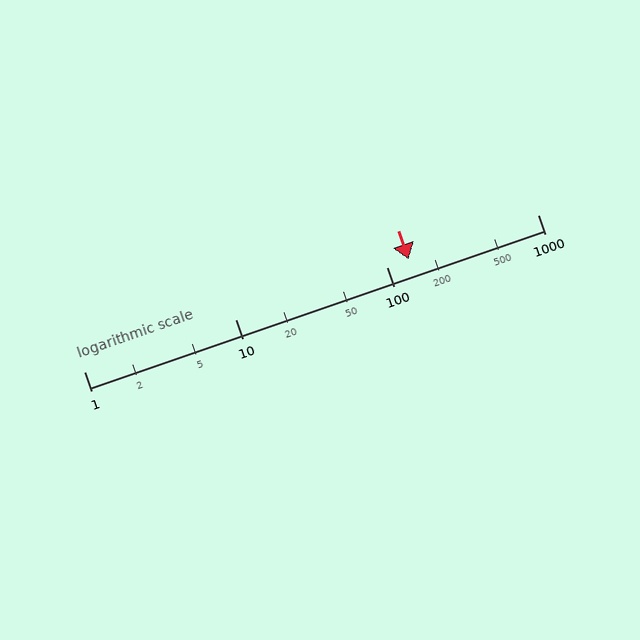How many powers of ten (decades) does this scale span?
The scale spans 3 decades, from 1 to 1000.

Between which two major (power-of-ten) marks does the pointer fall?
The pointer is between 100 and 1000.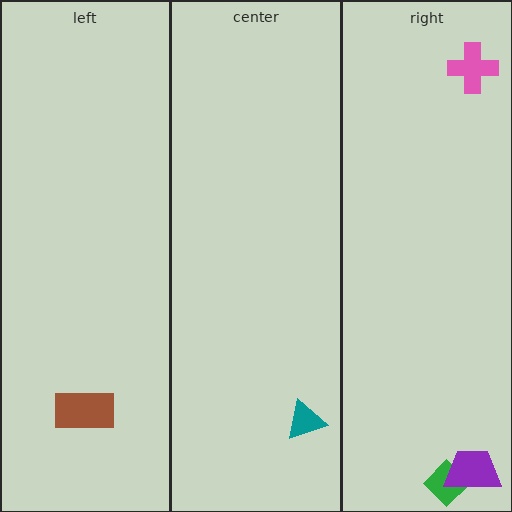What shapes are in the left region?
The brown rectangle.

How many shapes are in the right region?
3.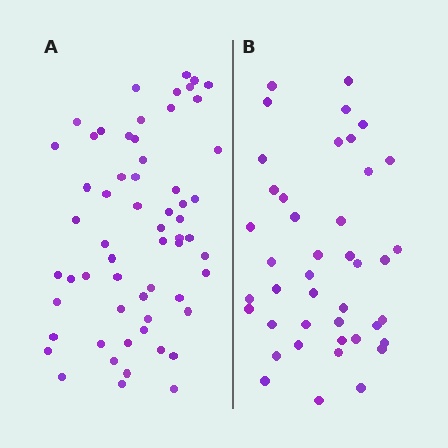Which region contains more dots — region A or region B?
Region A (the left region) has more dots.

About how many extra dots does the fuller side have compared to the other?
Region A has approximately 20 more dots than region B.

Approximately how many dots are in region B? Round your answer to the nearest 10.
About 40 dots. (The exact count is 42, which rounds to 40.)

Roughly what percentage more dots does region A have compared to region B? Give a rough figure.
About 45% more.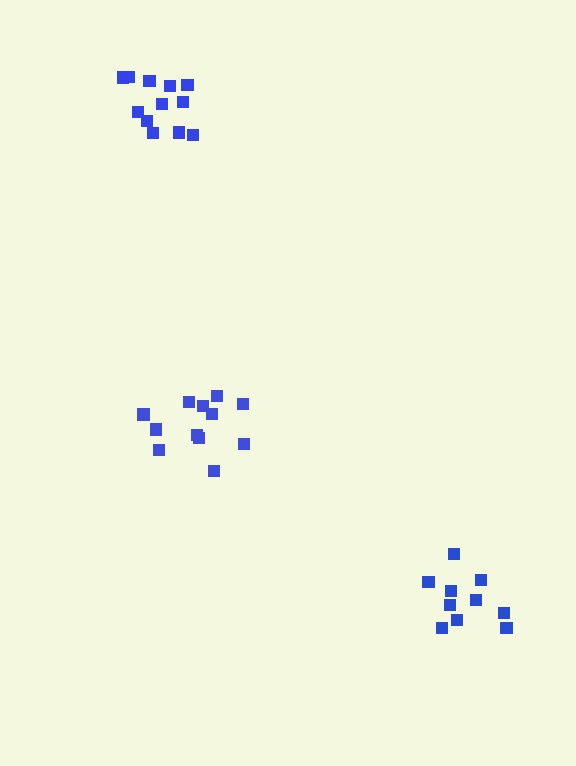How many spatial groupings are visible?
There are 3 spatial groupings.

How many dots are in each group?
Group 1: 12 dots, Group 2: 10 dots, Group 3: 12 dots (34 total).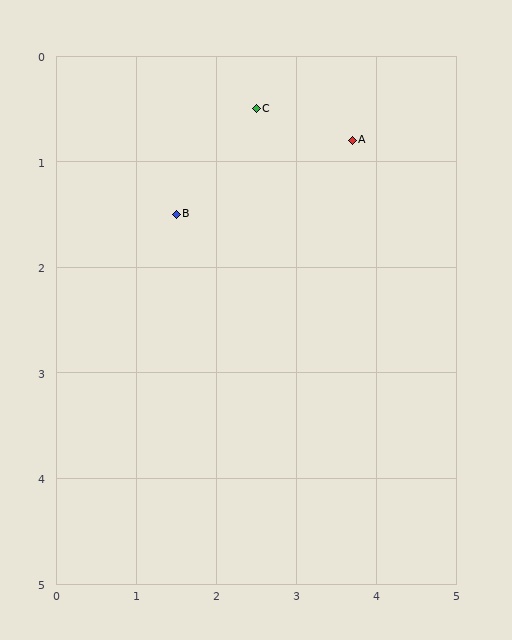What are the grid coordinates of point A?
Point A is at approximately (3.7, 0.8).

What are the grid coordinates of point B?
Point B is at approximately (1.5, 1.5).